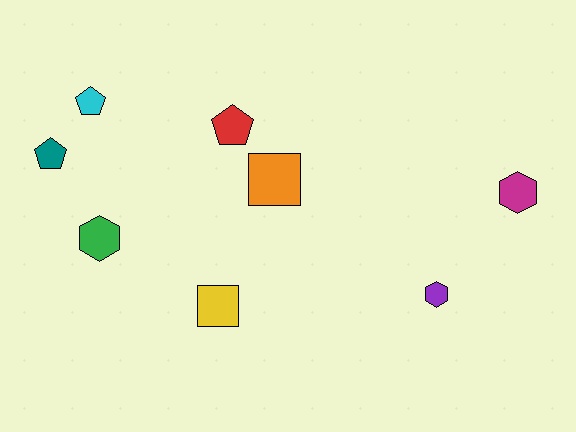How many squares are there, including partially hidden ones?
There are 2 squares.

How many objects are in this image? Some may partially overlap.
There are 8 objects.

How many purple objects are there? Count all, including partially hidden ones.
There is 1 purple object.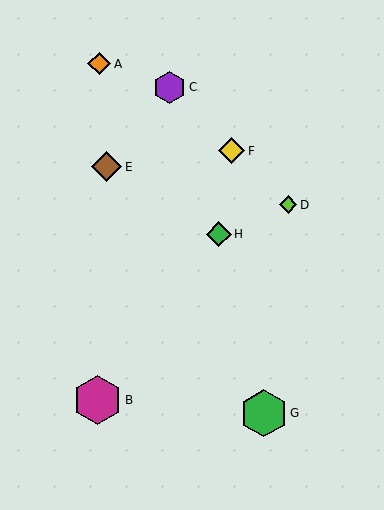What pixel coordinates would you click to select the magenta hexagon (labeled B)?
Click at (98, 400) to select the magenta hexagon B.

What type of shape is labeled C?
Shape C is a purple hexagon.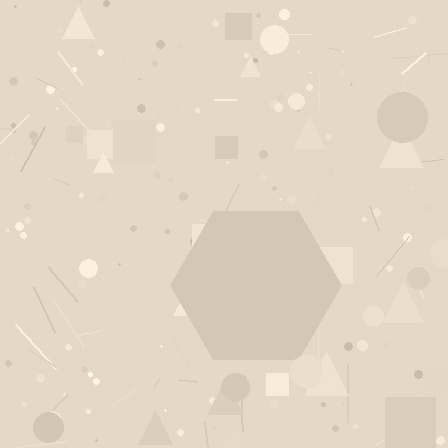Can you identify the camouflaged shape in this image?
The camouflaged shape is a hexagon.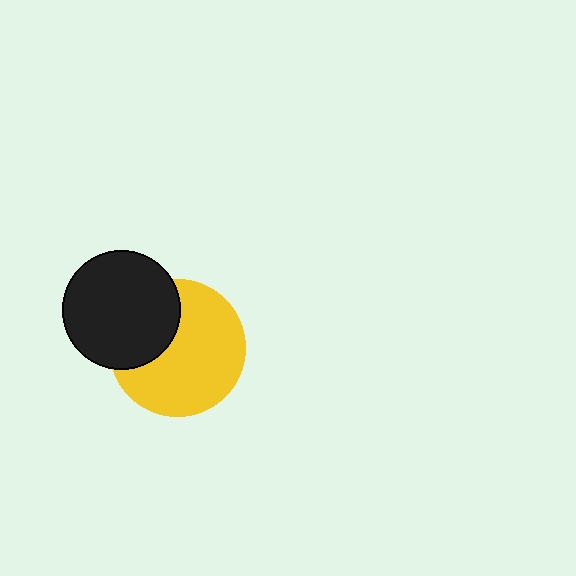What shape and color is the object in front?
The object in front is a black circle.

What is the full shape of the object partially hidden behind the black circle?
The partially hidden object is a yellow circle.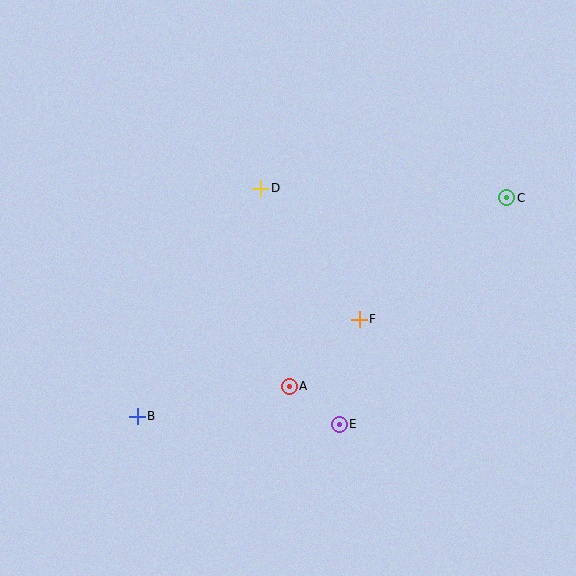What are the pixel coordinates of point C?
Point C is at (507, 198).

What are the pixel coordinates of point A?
Point A is at (289, 386).